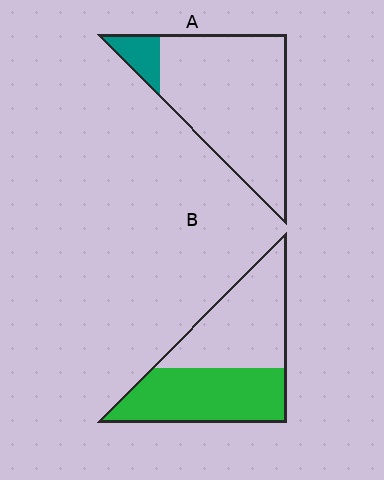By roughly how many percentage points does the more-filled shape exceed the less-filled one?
By roughly 40 percentage points (B over A).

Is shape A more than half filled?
No.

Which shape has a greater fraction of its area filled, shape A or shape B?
Shape B.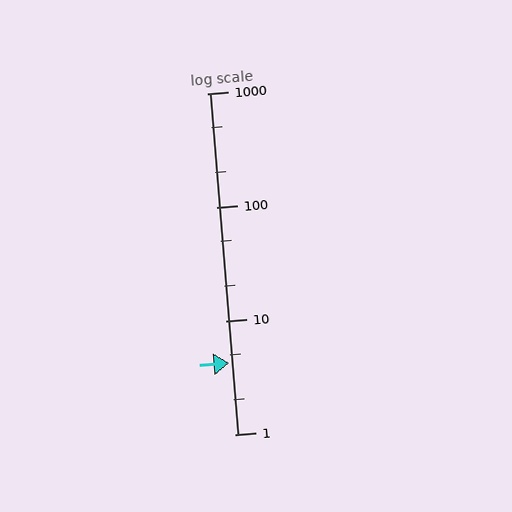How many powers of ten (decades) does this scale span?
The scale spans 3 decades, from 1 to 1000.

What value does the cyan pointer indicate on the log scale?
The pointer indicates approximately 4.2.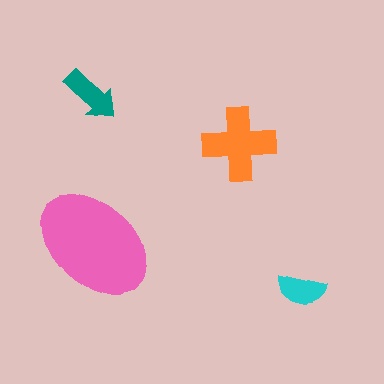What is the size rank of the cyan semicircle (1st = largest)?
4th.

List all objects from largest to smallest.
The pink ellipse, the orange cross, the teal arrow, the cyan semicircle.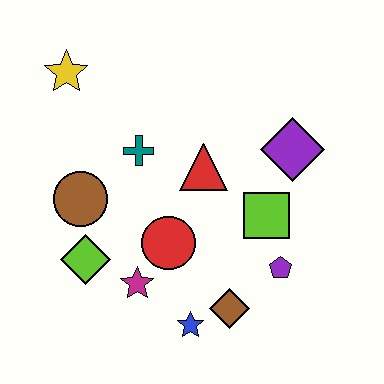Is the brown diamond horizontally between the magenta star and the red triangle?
No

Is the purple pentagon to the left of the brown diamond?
No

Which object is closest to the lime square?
The purple pentagon is closest to the lime square.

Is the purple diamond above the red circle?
Yes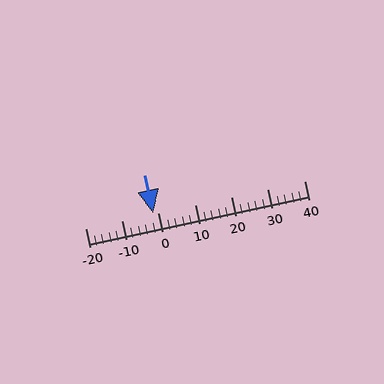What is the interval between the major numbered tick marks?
The major tick marks are spaced 10 units apart.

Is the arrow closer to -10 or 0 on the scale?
The arrow is closer to 0.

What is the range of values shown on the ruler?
The ruler shows values from -20 to 40.